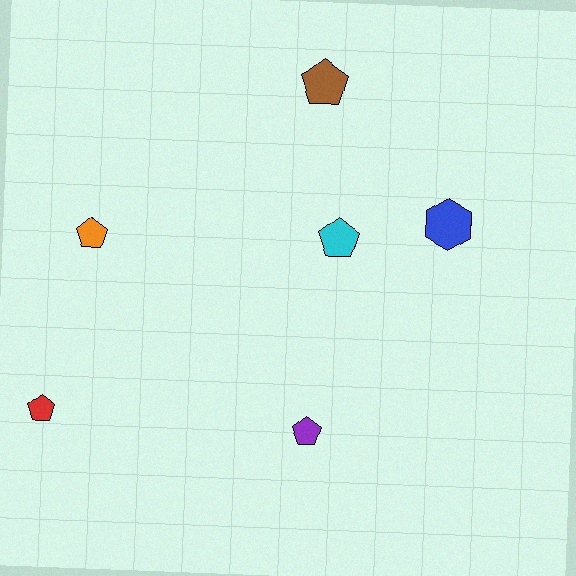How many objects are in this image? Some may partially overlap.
There are 6 objects.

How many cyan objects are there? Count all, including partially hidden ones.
There is 1 cyan object.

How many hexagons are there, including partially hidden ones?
There is 1 hexagon.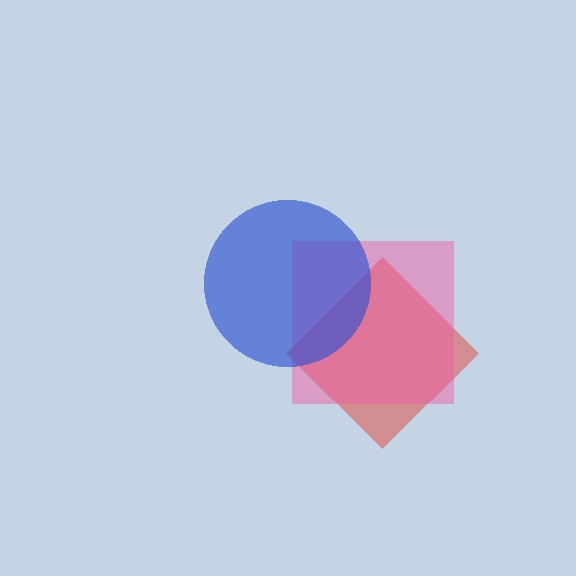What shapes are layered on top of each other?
The layered shapes are: a red diamond, a pink square, a blue circle.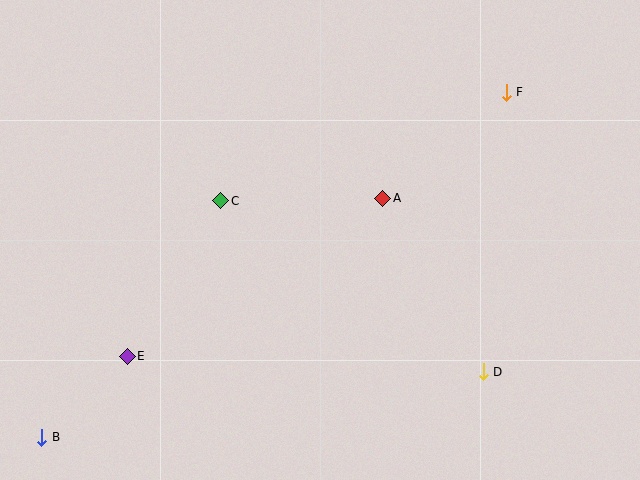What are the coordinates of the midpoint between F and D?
The midpoint between F and D is at (495, 232).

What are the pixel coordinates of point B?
Point B is at (42, 437).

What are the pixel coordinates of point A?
Point A is at (383, 198).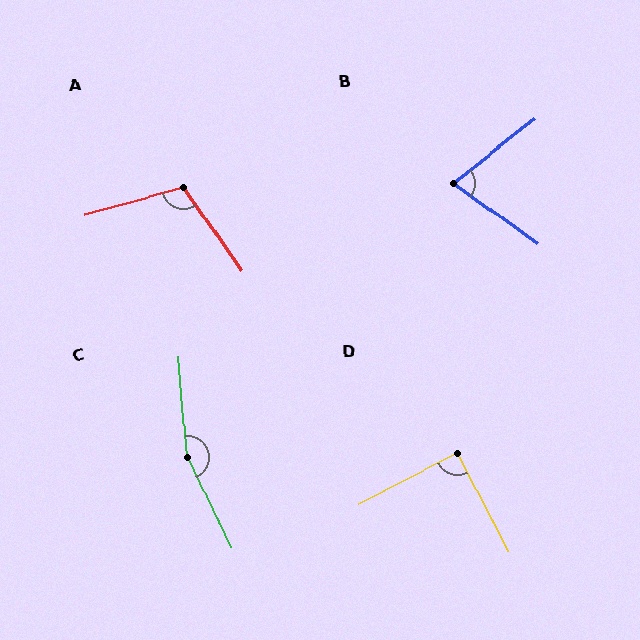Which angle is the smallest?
B, at approximately 74 degrees.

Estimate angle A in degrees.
Approximately 109 degrees.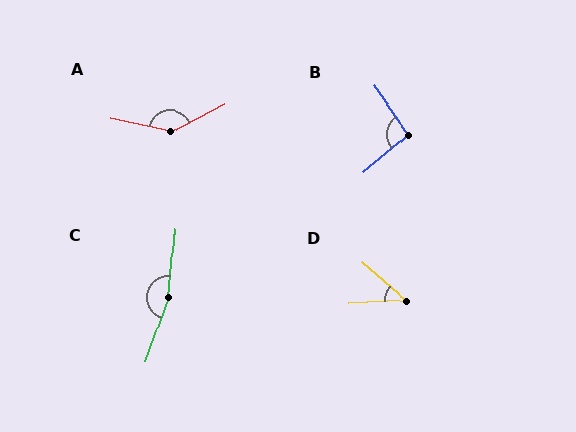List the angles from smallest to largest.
D (45°), B (95°), A (141°), C (166°).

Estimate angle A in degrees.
Approximately 141 degrees.